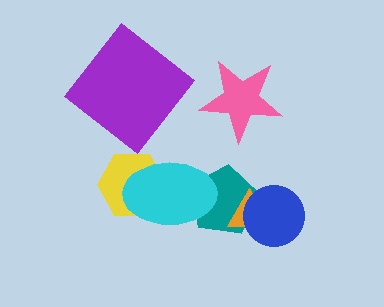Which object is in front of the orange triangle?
The blue circle is in front of the orange triangle.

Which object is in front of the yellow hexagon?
The cyan ellipse is in front of the yellow hexagon.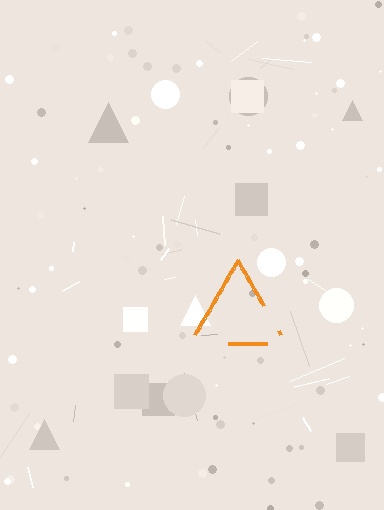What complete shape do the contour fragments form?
The contour fragments form a triangle.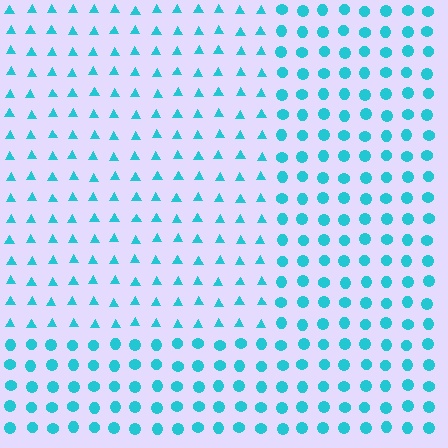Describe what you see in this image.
The image is filled with small cyan elements arranged in a uniform grid. A rectangle-shaped region contains triangles, while the surrounding area contains circles. The boundary is defined purely by the change in element shape.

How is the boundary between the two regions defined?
The boundary is defined by a change in element shape: triangles inside vs. circles outside. All elements share the same color and spacing.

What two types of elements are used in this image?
The image uses triangles inside the rectangle region and circles outside it.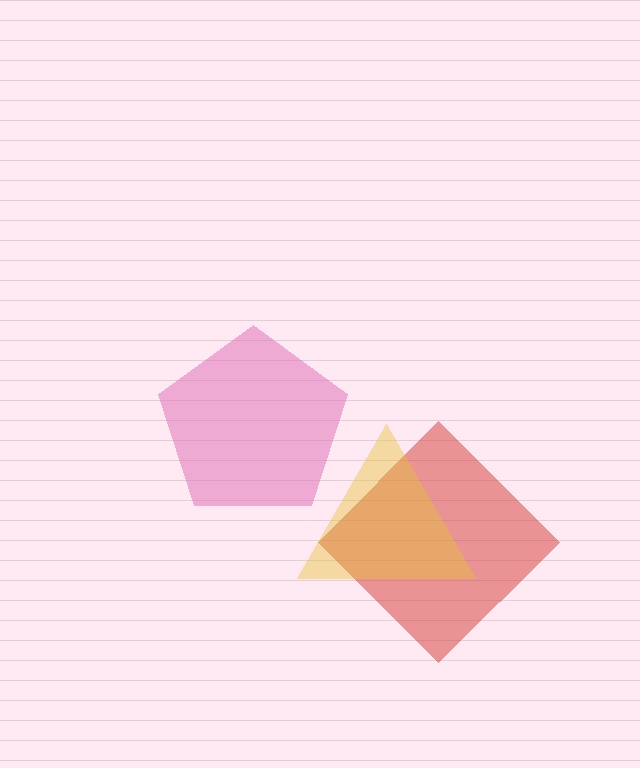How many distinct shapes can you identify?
There are 3 distinct shapes: a red diamond, a pink pentagon, a yellow triangle.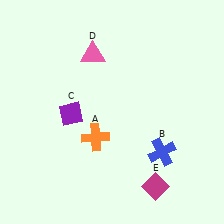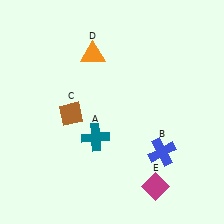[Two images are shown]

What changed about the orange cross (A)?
In Image 1, A is orange. In Image 2, it changed to teal.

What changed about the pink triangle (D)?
In Image 1, D is pink. In Image 2, it changed to orange.